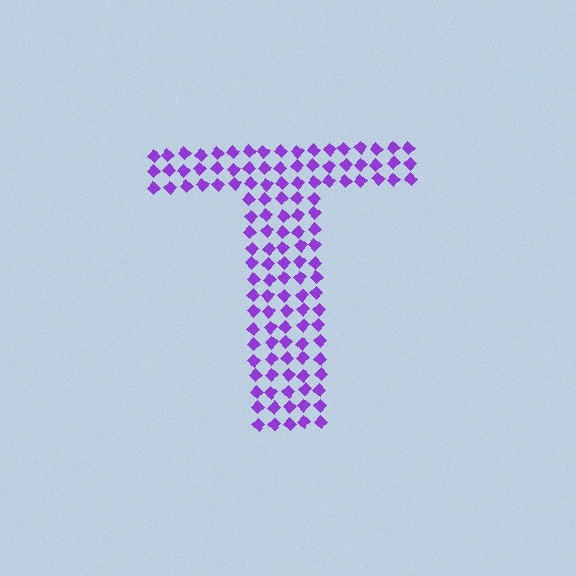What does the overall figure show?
The overall figure shows the letter T.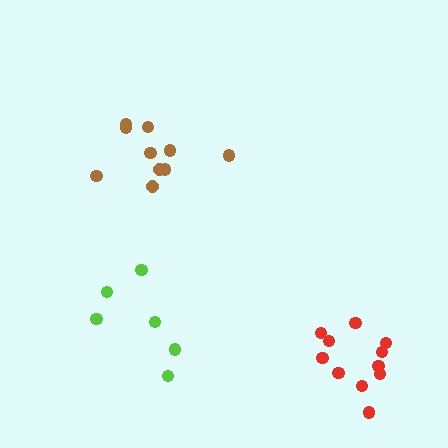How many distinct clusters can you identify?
There are 3 distinct clusters.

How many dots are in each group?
Group 1: 11 dots, Group 2: 6 dots, Group 3: 10 dots (27 total).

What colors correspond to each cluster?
The clusters are colored: red, lime, brown.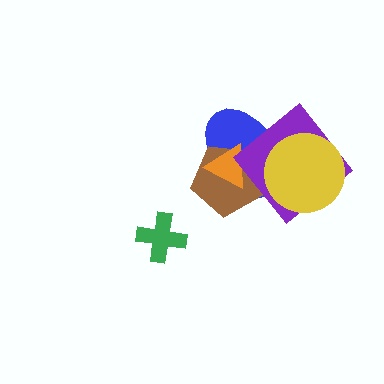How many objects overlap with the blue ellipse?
4 objects overlap with the blue ellipse.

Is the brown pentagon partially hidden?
Yes, it is partially covered by another shape.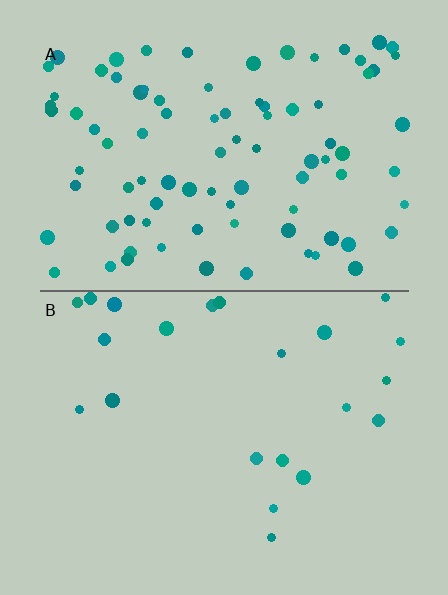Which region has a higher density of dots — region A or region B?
A (the top).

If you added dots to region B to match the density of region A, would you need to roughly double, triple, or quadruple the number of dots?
Approximately quadruple.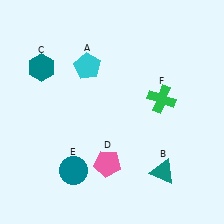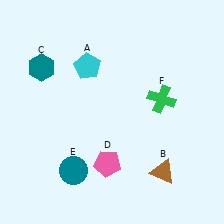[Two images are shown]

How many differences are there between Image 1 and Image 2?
There is 1 difference between the two images.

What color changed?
The triangle (B) changed from teal in Image 1 to brown in Image 2.